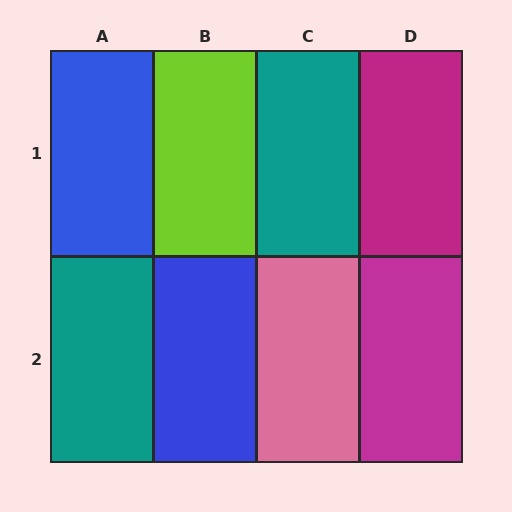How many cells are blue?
2 cells are blue.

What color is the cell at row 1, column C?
Teal.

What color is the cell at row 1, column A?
Blue.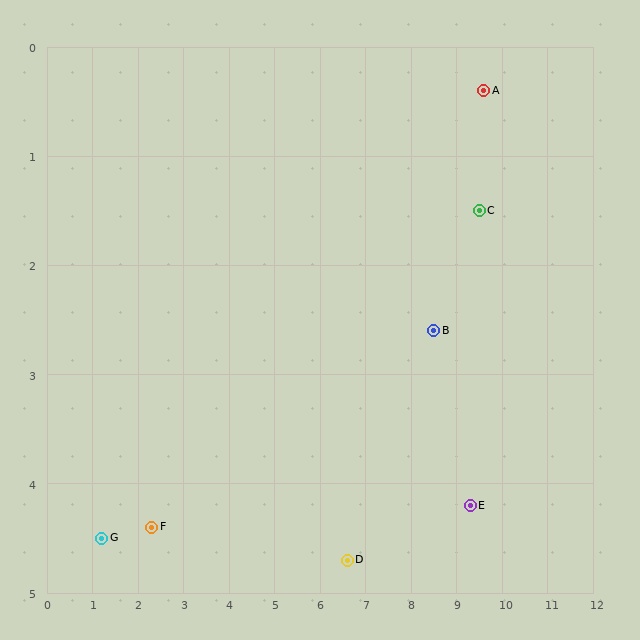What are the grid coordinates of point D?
Point D is at approximately (6.6, 4.7).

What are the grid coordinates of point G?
Point G is at approximately (1.2, 4.5).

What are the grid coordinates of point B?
Point B is at approximately (8.5, 2.6).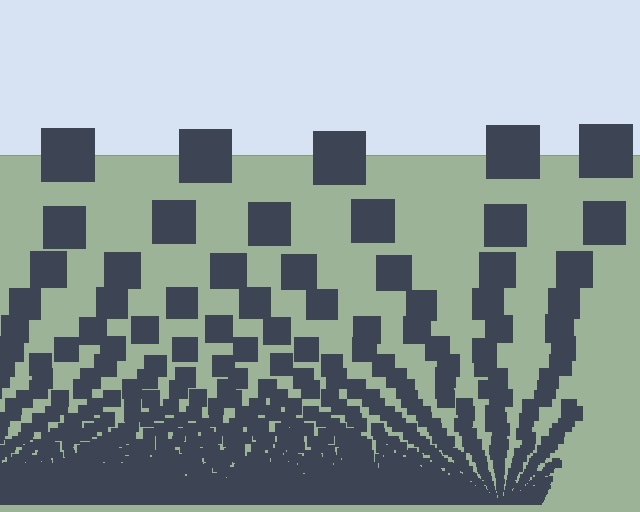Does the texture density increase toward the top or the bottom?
Density increases toward the bottom.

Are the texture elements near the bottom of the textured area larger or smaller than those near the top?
Smaller. The gradient is inverted — elements near the bottom are smaller and denser.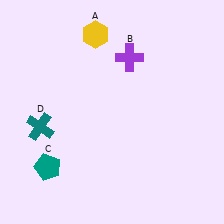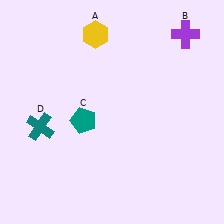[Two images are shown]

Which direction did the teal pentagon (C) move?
The teal pentagon (C) moved up.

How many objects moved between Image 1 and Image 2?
2 objects moved between the two images.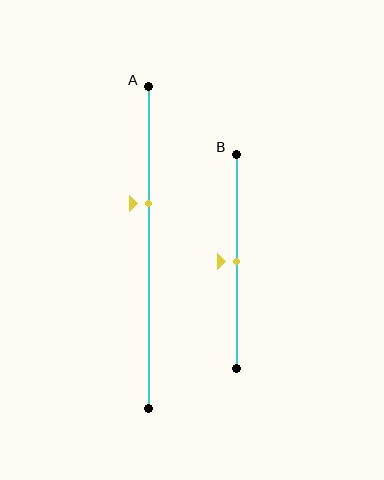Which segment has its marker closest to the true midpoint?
Segment B has its marker closest to the true midpoint.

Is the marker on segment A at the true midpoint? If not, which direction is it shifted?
No, the marker on segment A is shifted upward by about 14% of the segment length.